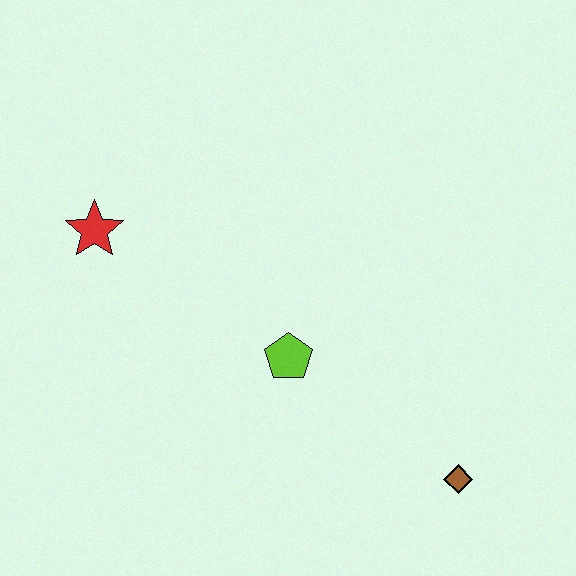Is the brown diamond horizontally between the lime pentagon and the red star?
No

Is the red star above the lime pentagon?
Yes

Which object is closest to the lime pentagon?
The brown diamond is closest to the lime pentagon.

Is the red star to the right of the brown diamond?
No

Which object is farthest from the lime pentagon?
The red star is farthest from the lime pentagon.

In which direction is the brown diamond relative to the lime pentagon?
The brown diamond is to the right of the lime pentagon.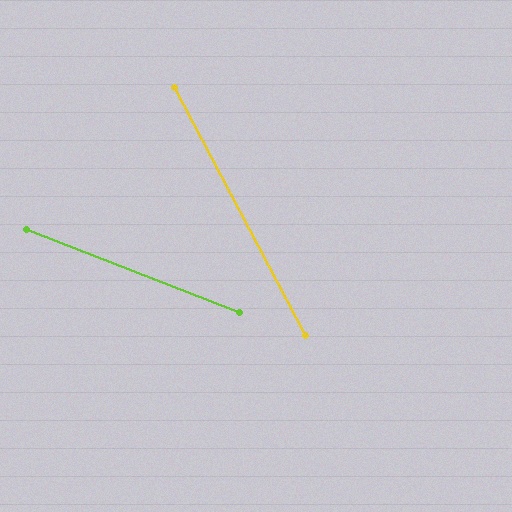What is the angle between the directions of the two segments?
Approximately 41 degrees.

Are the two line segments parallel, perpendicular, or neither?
Neither parallel nor perpendicular — they differ by about 41°.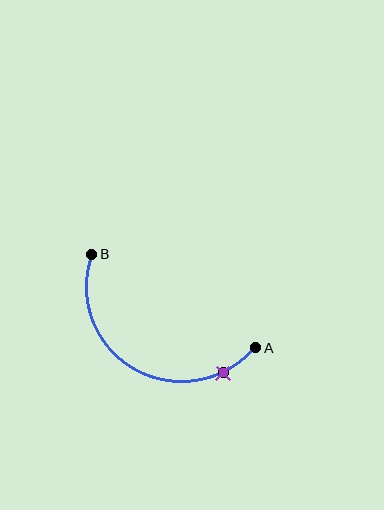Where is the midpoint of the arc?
The arc midpoint is the point on the curve farthest from the straight line joining A and B. It sits below that line.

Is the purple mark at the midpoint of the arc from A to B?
No. The purple mark lies on the arc but is closer to endpoint A. The arc midpoint would be at the point on the curve equidistant along the arc from both A and B.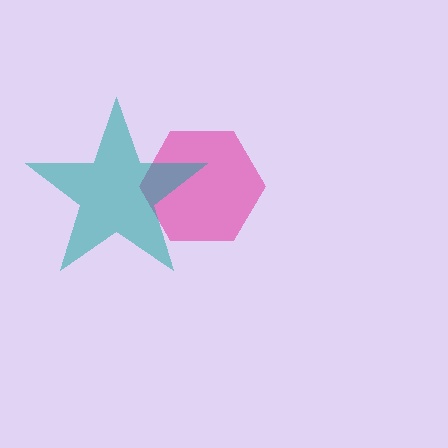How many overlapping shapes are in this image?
There are 2 overlapping shapes in the image.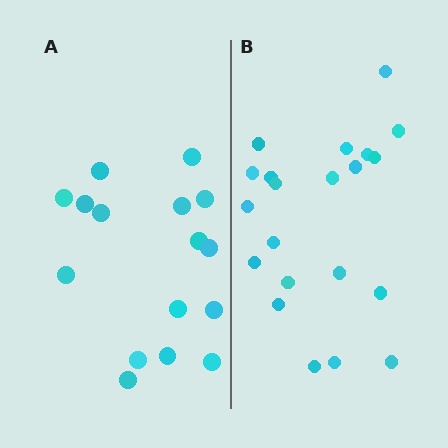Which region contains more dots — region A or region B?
Region B (the right region) has more dots.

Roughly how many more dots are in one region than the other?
Region B has about 5 more dots than region A.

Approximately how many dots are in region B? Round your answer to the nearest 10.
About 20 dots. (The exact count is 21, which rounds to 20.)